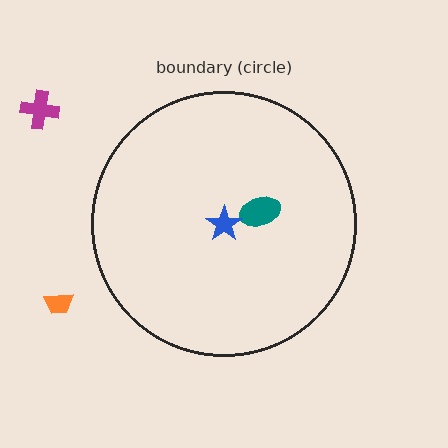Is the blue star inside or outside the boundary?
Inside.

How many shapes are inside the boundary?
2 inside, 2 outside.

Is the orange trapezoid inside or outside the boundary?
Outside.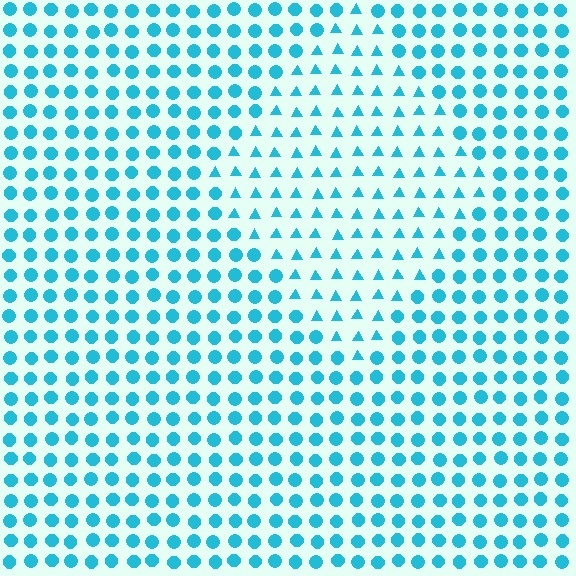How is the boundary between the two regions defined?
The boundary is defined by a change in element shape: triangles inside vs. circles outside. All elements share the same color and spacing.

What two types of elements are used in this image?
The image uses triangles inside the diamond region and circles outside it.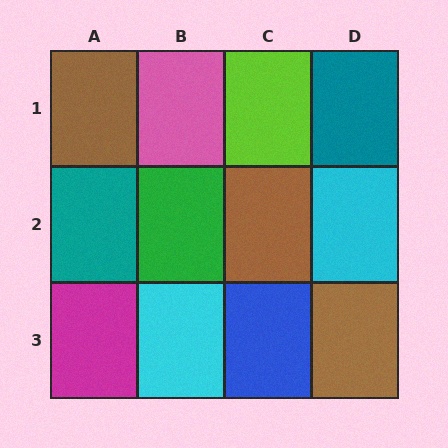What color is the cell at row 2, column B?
Green.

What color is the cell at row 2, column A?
Teal.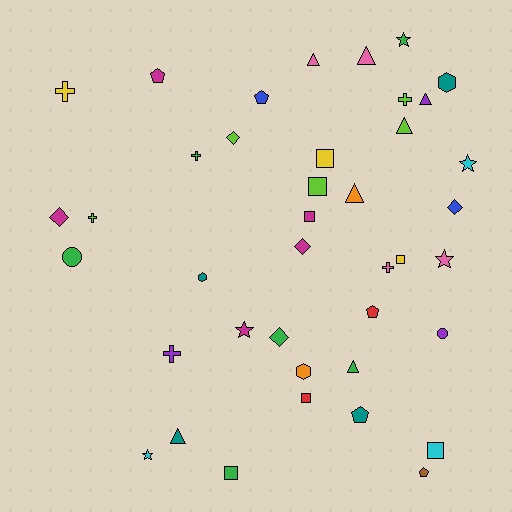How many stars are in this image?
There are 5 stars.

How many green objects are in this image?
There are 6 green objects.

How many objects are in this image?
There are 40 objects.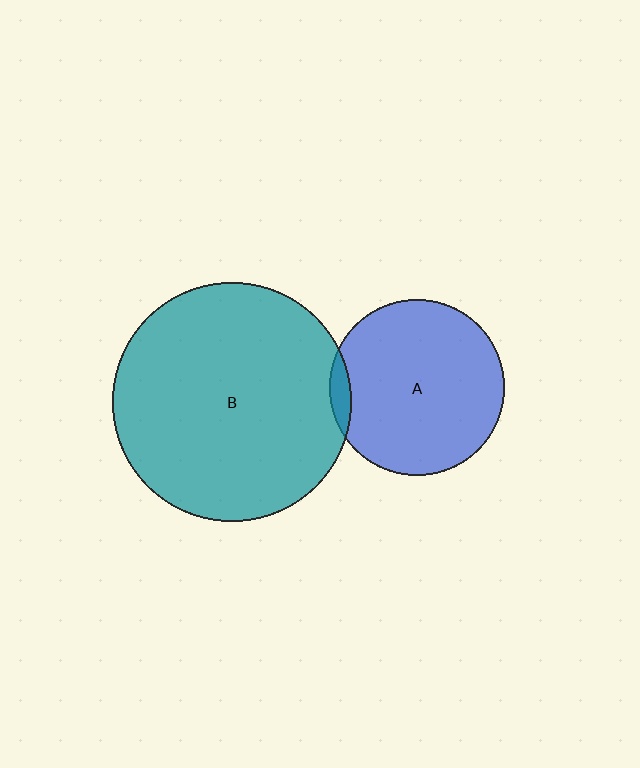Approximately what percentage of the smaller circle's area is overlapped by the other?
Approximately 5%.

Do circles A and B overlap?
Yes.